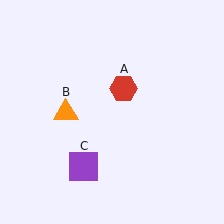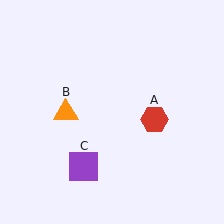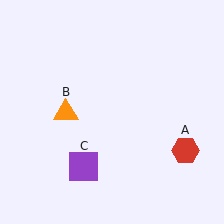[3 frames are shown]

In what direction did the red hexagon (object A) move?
The red hexagon (object A) moved down and to the right.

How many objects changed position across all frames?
1 object changed position: red hexagon (object A).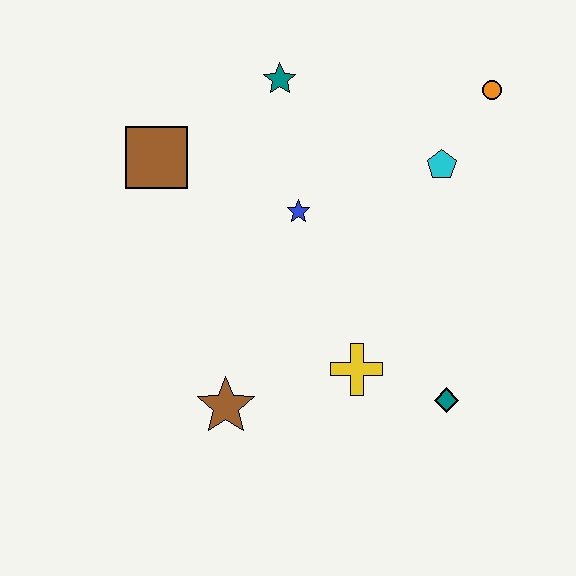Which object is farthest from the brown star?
The orange circle is farthest from the brown star.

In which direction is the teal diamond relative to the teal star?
The teal diamond is below the teal star.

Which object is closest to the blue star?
The teal star is closest to the blue star.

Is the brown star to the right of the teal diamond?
No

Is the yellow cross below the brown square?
Yes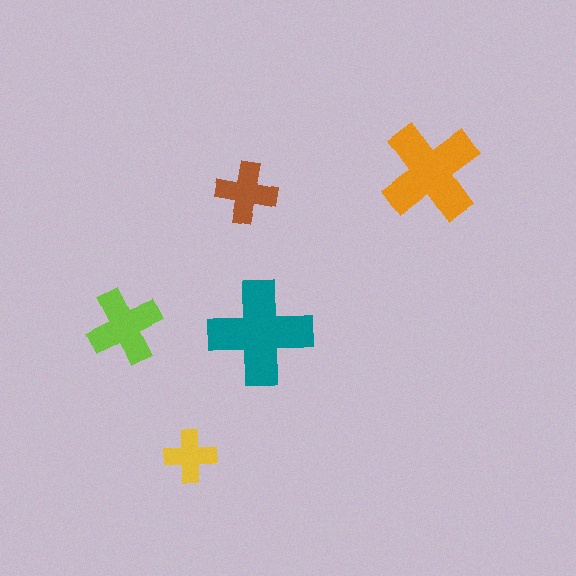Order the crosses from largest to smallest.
the teal one, the orange one, the lime one, the brown one, the yellow one.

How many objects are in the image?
There are 5 objects in the image.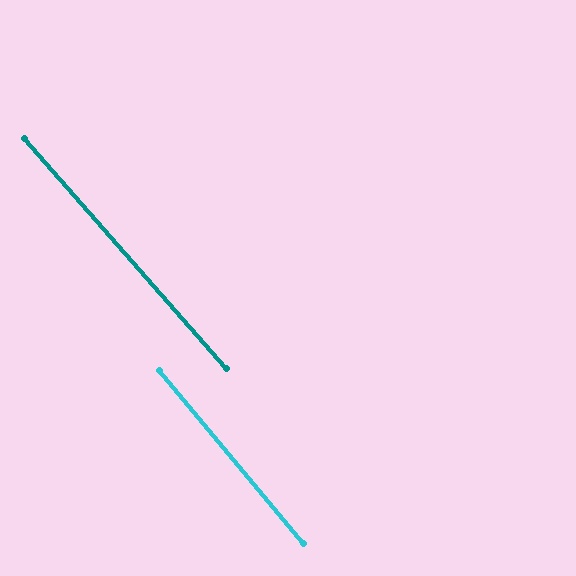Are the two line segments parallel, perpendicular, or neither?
Parallel — their directions differ by only 1.6°.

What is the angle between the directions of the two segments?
Approximately 2 degrees.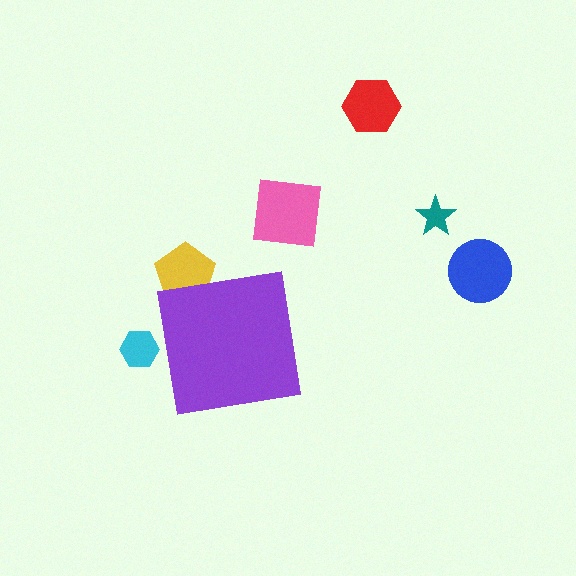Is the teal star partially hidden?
No, the teal star is fully visible.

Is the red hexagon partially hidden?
No, the red hexagon is fully visible.